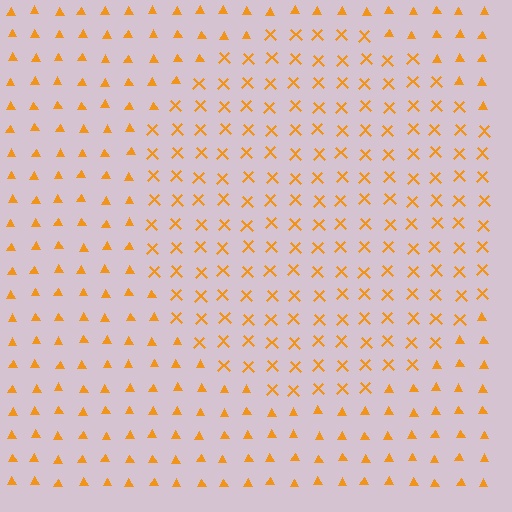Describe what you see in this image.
The image is filled with small orange elements arranged in a uniform grid. A circle-shaped region contains X marks, while the surrounding area contains triangles. The boundary is defined purely by the change in element shape.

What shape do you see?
I see a circle.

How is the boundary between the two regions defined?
The boundary is defined by a change in element shape: X marks inside vs. triangles outside. All elements share the same color and spacing.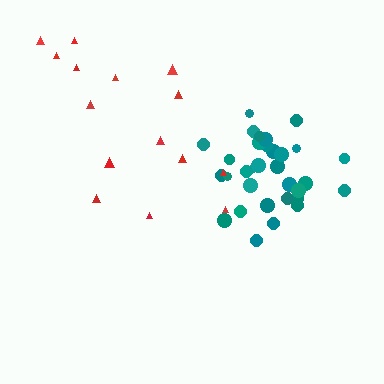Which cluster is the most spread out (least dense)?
Red.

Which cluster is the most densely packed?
Teal.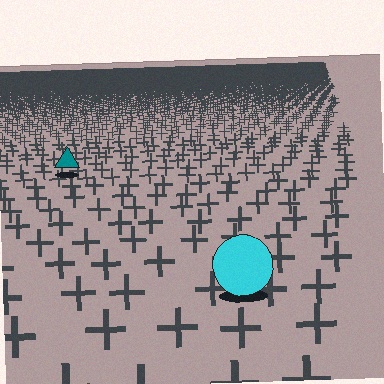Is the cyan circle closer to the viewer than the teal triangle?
Yes. The cyan circle is closer — you can tell from the texture gradient: the ground texture is coarser near it.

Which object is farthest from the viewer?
The teal triangle is farthest from the viewer. It appears smaller and the ground texture around it is denser.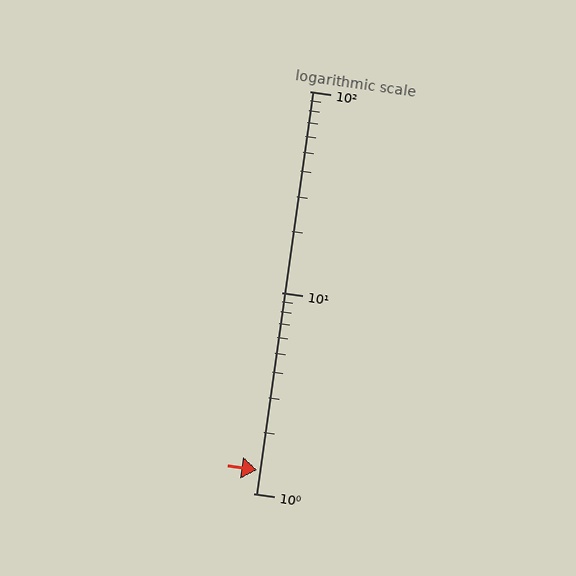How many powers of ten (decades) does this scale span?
The scale spans 2 decades, from 1 to 100.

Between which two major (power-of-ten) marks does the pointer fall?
The pointer is between 1 and 10.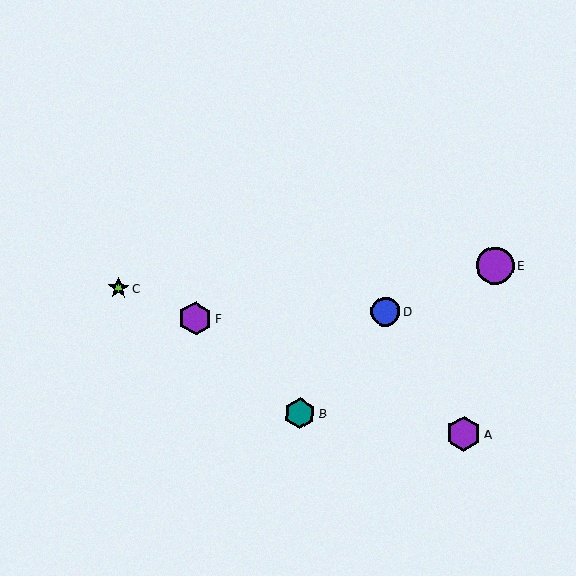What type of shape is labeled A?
Shape A is a purple hexagon.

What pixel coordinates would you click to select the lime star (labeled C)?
Click at (118, 288) to select the lime star C.